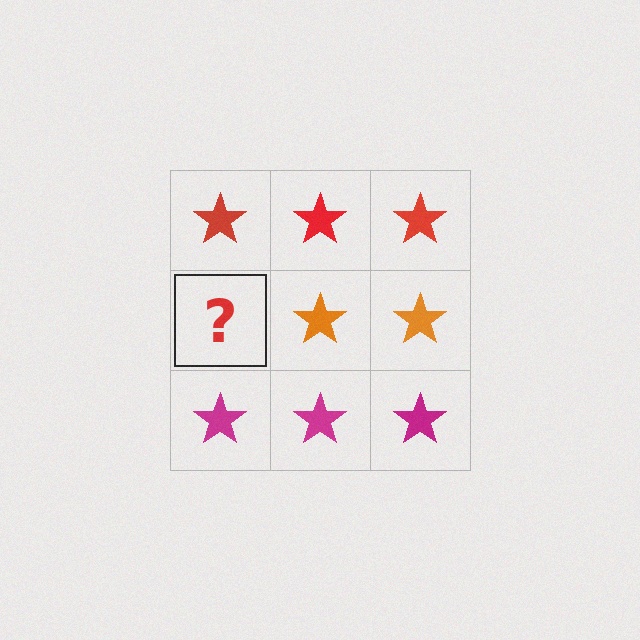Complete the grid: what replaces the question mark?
The question mark should be replaced with an orange star.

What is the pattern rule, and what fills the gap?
The rule is that each row has a consistent color. The gap should be filled with an orange star.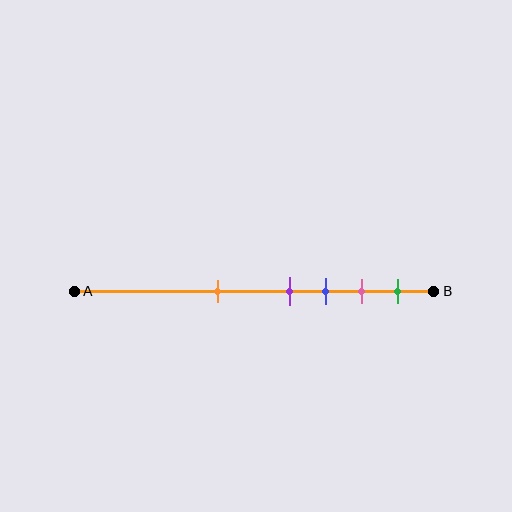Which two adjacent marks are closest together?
The purple and blue marks are the closest adjacent pair.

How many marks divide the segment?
There are 5 marks dividing the segment.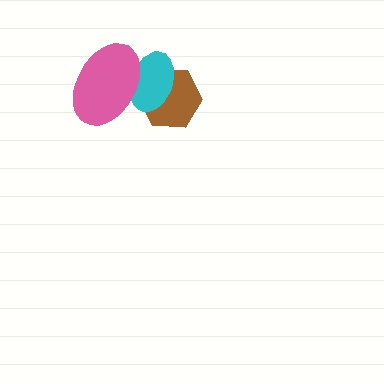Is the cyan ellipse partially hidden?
Yes, it is partially covered by another shape.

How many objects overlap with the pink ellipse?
2 objects overlap with the pink ellipse.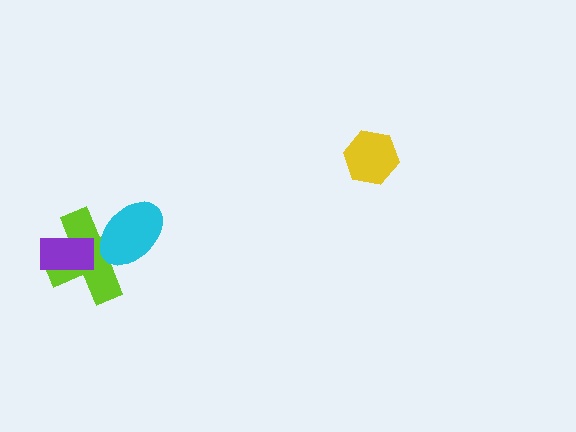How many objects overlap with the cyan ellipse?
1 object overlaps with the cyan ellipse.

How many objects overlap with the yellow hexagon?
0 objects overlap with the yellow hexagon.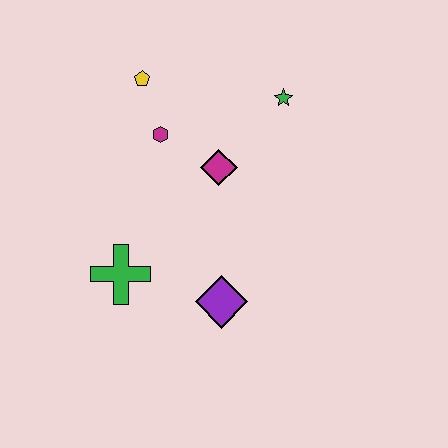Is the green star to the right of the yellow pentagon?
Yes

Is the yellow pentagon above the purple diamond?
Yes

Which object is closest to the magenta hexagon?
The yellow pentagon is closest to the magenta hexagon.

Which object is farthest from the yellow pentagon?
The purple diamond is farthest from the yellow pentagon.